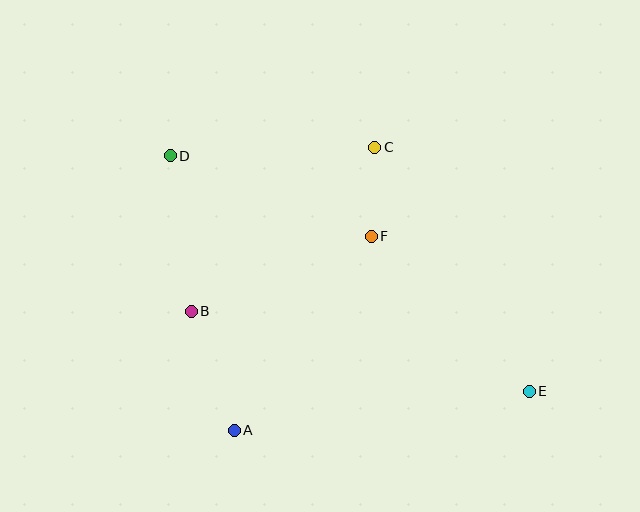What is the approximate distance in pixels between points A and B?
The distance between A and B is approximately 126 pixels.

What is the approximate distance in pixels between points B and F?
The distance between B and F is approximately 195 pixels.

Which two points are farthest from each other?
Points D and E are farthest from each other.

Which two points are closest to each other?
Points C and F are closest to each other.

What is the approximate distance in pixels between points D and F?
The distance between D and F is approximately 217 pixels.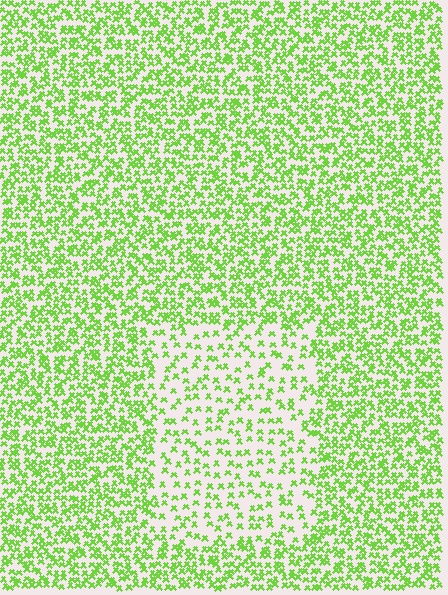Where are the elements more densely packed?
The elements are more densely packed outside the rectangle boundary.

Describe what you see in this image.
The image contains small lime elements arranged at two different densities. A rectangle-shaped region is visible where the elements are less densely packed than the surrounding area.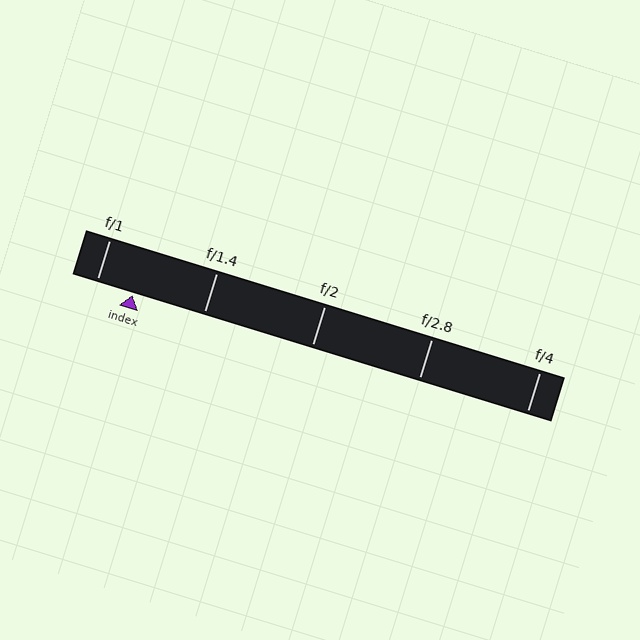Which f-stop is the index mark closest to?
The index mark is closest to f/1.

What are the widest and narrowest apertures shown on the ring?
The widest aperture shown is f/1 and the narrowest is f/4.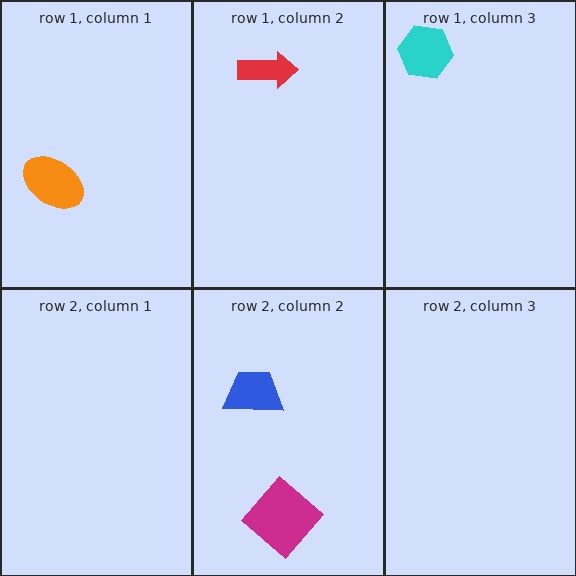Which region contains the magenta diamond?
The row 2, column 2 region.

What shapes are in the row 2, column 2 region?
The blue trapezoid, the magenta diamond.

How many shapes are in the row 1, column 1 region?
1.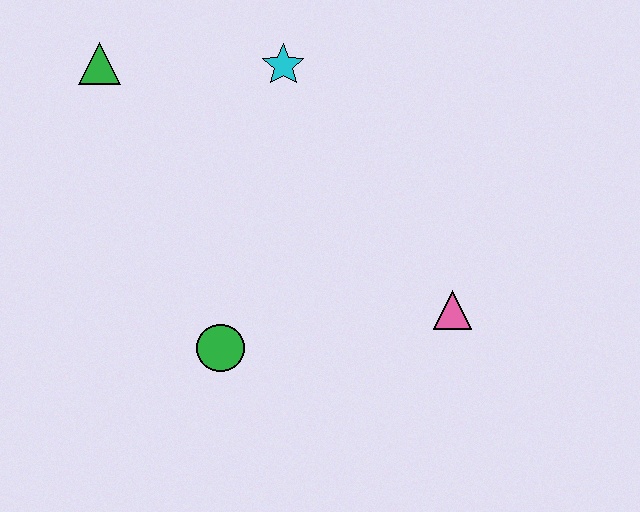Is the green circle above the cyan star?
No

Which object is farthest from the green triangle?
The pink triangle is farthest from the green triangle.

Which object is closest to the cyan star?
The green triangle is closest to the cyan star.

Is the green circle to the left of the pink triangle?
Yes